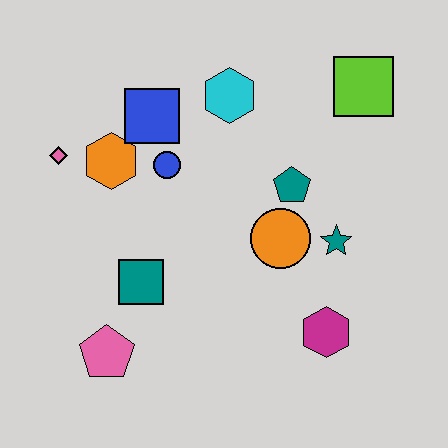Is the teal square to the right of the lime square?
No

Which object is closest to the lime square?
The teal pentagon is closest to the lime square.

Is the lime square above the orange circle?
Yes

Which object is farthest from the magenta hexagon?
The pink diamond is farthest from the magenta hexagon.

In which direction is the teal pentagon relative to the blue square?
The teal pentagon is to the right of the blue square.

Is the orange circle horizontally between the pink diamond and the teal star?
Yes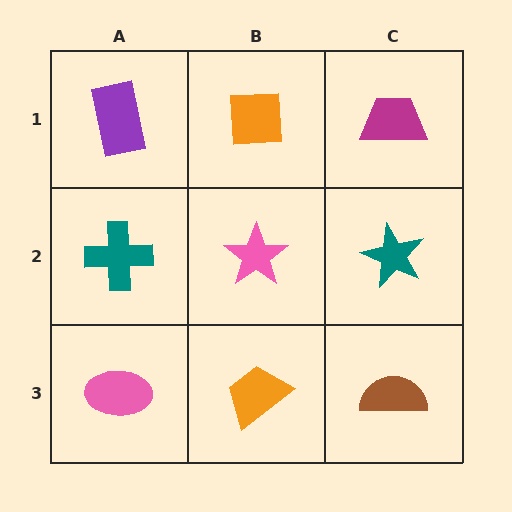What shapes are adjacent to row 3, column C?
A teal star (row 2, column C), an orange trapezoid (row 3, column B).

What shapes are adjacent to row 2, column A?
A purple rectangle (row 1, column A), a pink ellipse (row 3, column A), a pink star (row 2, column B).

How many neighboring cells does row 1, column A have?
2.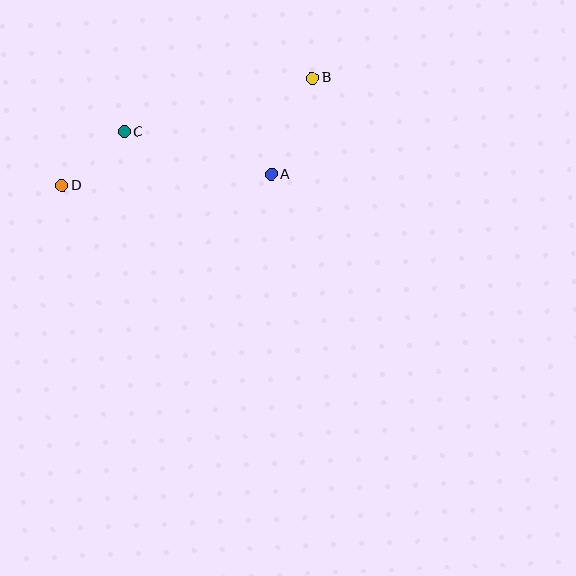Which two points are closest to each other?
Points C and D are closest to each other.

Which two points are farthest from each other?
Points B and D are farthest from each other.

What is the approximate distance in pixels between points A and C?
The distance between A and C is approximately 153 pixels.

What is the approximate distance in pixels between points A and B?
The distance between A and B is approximately 105 pixels.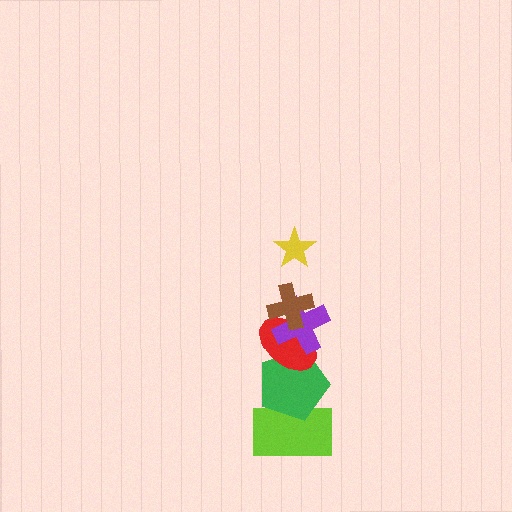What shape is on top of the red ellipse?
The purple cross is on top of the red ellipse.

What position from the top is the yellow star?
The yellow star is 1st from the top.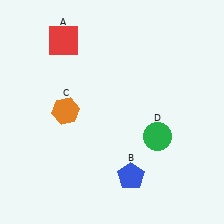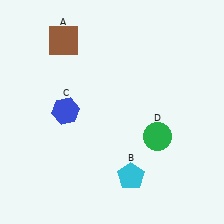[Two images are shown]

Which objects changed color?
A changed from red to brown. B changed from blue to cyan. C changed from orange to blue.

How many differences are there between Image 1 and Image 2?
There are 3 differences between the two images.